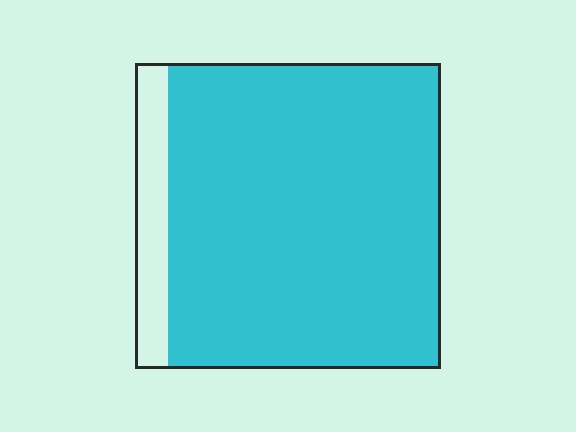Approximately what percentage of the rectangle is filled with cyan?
Approximately 90%.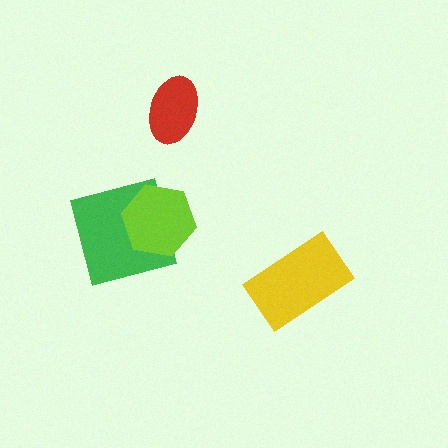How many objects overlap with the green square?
1 object overlaps with the green square.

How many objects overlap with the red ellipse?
0 objects overlap with the red ellipse.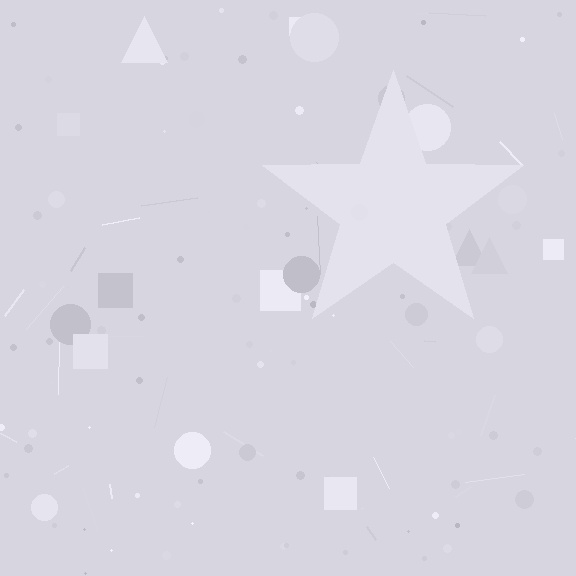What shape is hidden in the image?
A star is hidden in the image.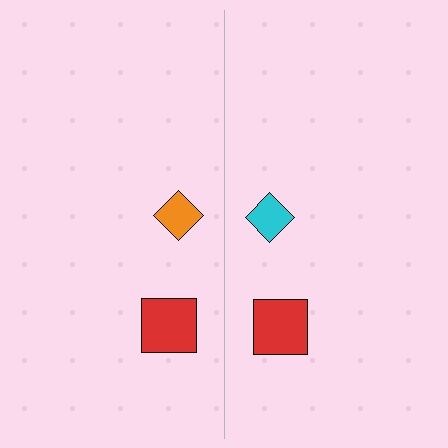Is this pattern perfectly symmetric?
No, the pattern is not perfectly symmetric. The cyan diamond on the right side breaks the symmetry — its mirror counterpart is orange.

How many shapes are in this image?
There are 4 shapes in this image.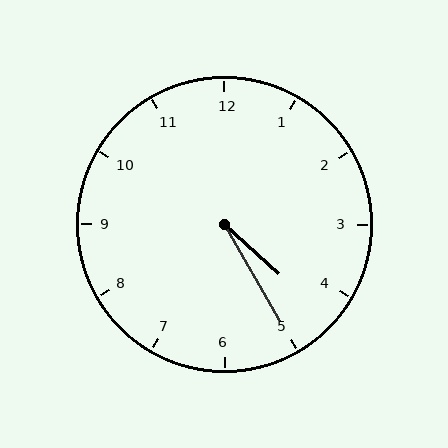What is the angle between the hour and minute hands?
Approximately 18 degrees.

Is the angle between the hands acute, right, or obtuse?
It is acute.